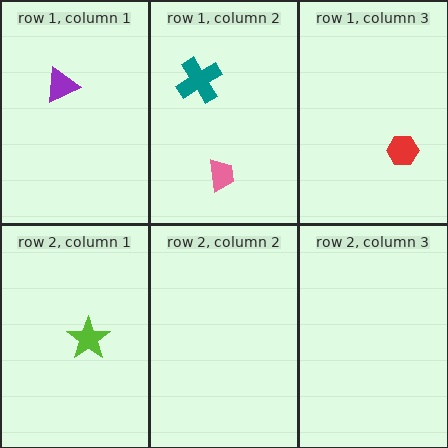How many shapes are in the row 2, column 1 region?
1.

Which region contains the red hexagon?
The row 1, column 3 region.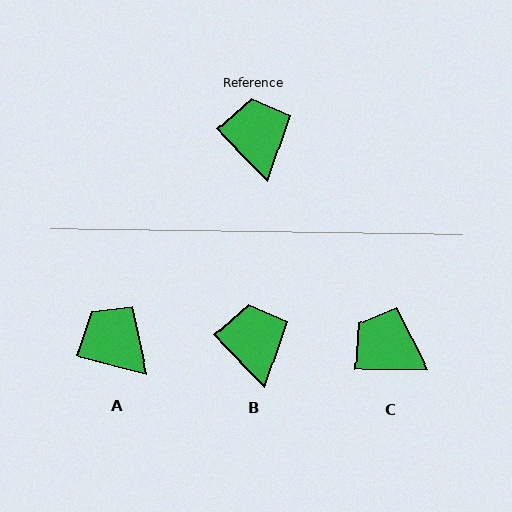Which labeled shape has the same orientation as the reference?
B.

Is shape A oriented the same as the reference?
No, it is off by about 30 degrees.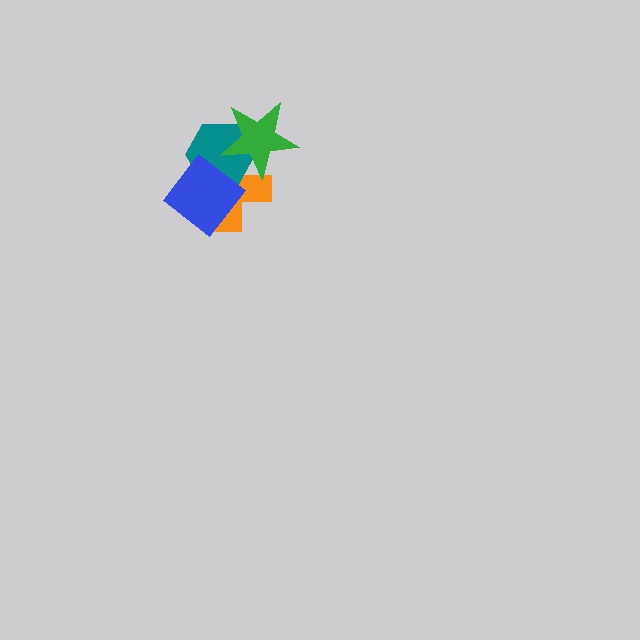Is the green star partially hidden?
No, no other shape covers it.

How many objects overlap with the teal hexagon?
3 objects overlap with the teal hexagon.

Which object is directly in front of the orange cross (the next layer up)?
The teal hexagon is directly in front of the orange cross.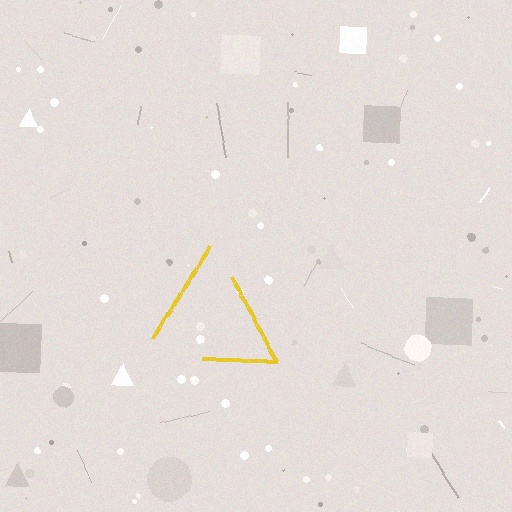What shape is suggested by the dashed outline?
The dashed outline suggests a triangle.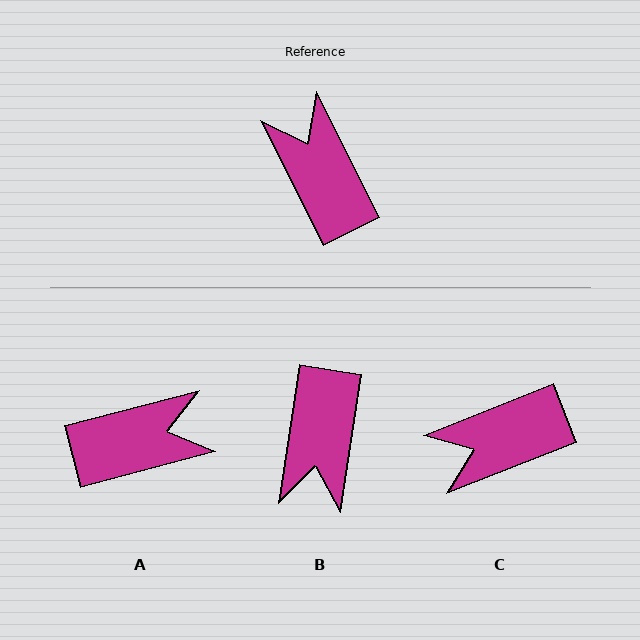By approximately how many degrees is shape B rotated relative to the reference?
Approximately 145 degrees counter-clockwise.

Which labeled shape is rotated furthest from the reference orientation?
B, about 145 degrees away.